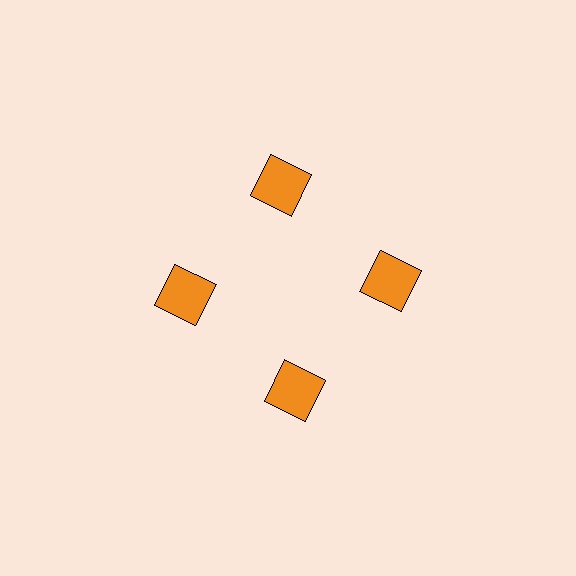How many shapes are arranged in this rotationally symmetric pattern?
There are 4 shapes, arranged in 4 groups of 1.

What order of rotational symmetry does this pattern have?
This pattern has 4-fold rotational symmetry.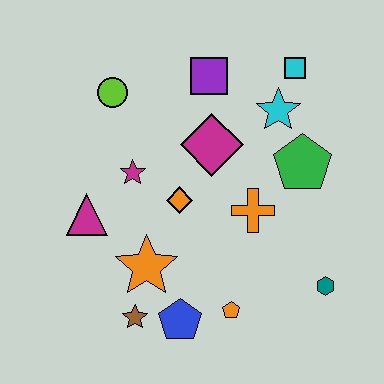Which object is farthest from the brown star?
The cyan square is farthest from the brown star.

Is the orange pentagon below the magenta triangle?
Yes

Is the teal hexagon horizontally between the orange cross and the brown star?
No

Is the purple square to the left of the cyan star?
Yes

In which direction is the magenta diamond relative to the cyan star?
The magenta diamond is to the left of the cyan star.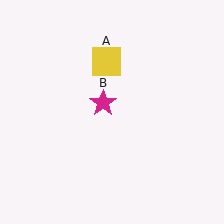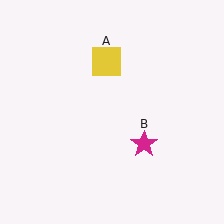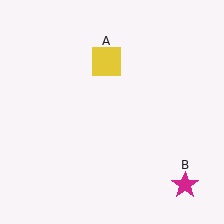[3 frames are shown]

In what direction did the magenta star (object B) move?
The magenta star (object B) moved down and to the right.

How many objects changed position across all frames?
1 object changed position: magenta star (object B).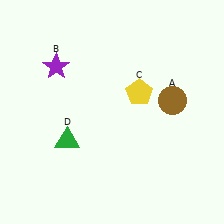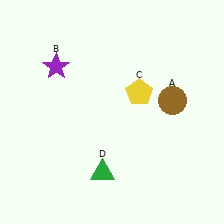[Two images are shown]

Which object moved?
The green triangle (D) moved right.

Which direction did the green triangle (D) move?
The green triangle (D) moved right.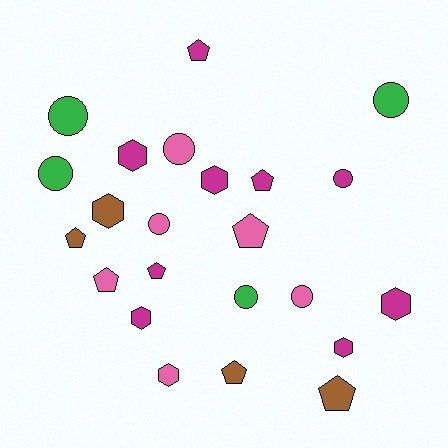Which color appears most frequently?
Magenta, with 9 objects.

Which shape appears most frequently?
Circle, with 8 objects.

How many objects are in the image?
There are 23 objects.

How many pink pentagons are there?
There are 2 pink pentagons.